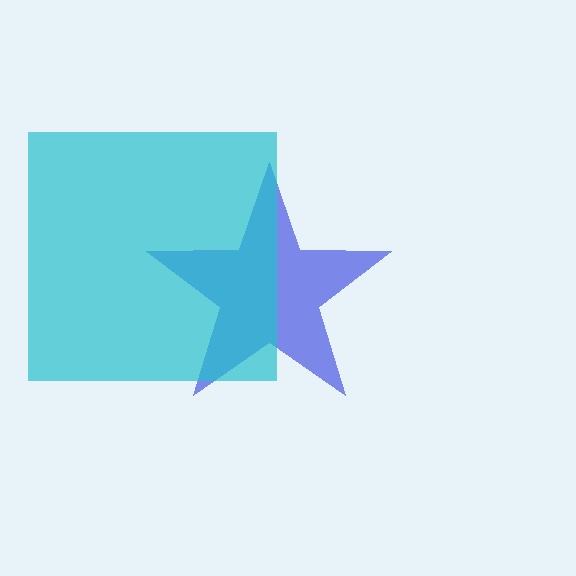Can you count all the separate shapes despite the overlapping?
Yes, there are 2 separate shapes.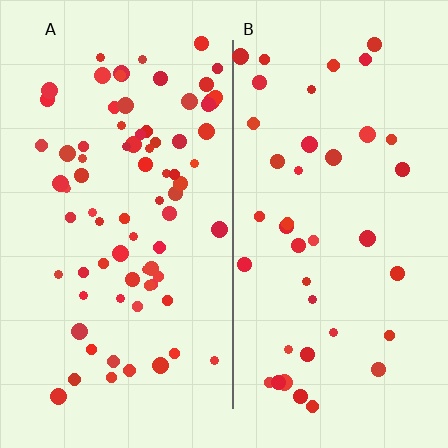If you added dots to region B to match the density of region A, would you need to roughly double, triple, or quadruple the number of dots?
Approximately double.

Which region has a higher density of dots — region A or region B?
A (the left).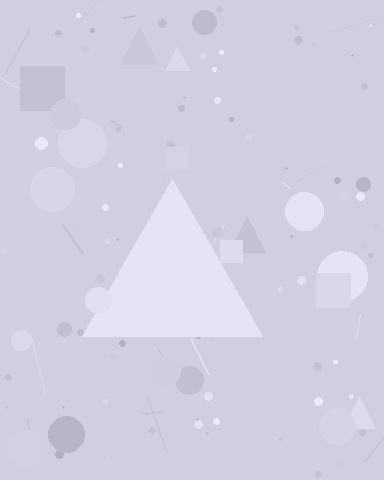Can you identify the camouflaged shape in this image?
The camouflaged shape is a triangle.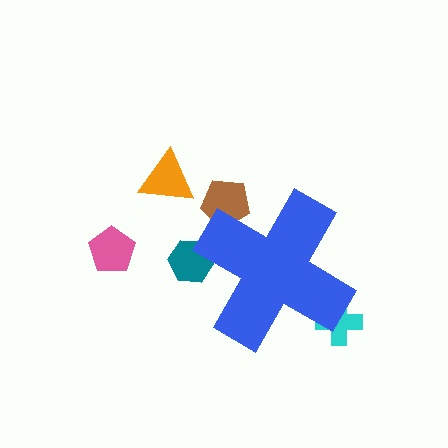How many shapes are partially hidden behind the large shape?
3 shapes are partially hidden.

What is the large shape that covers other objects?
A blue cross.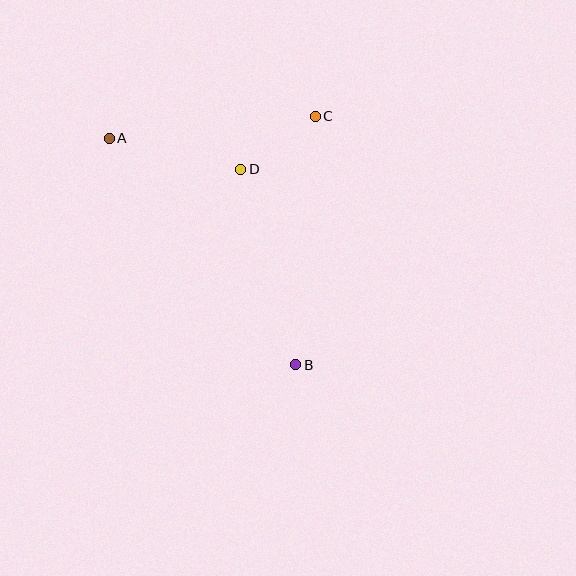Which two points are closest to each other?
Points C and D are closest to each other.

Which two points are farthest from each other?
Points A and B are farthest from each other.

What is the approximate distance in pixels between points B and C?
The distance between B and C is approximately 249 pixels.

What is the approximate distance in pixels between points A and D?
The distance between A and D is approximately 135 pixels.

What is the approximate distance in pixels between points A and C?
The distance between A and C is approximately 207 pixels.